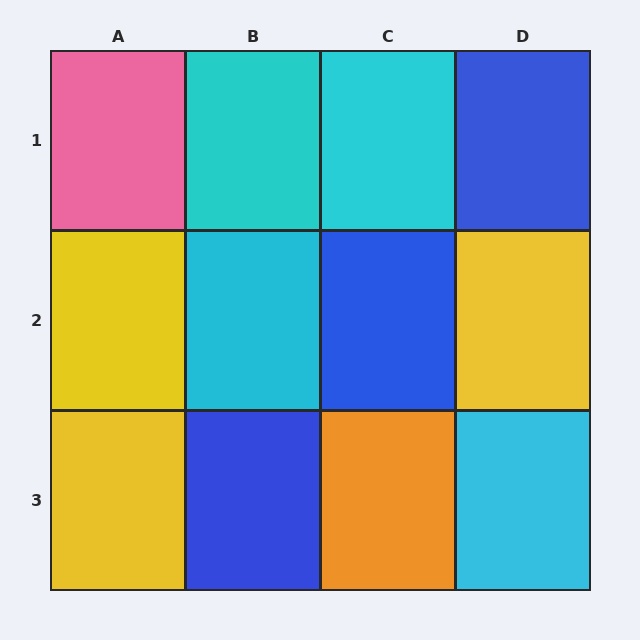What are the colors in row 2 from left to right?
Yellow, cyan, blue, yellow.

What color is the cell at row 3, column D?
Cyan.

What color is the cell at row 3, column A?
Yellow.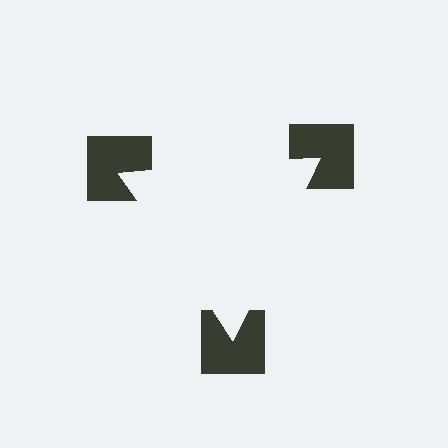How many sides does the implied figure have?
3 sides.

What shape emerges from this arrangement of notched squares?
An illusory triangle — its edges are inferred from the aligned wedge cuts in the notched squares, not physically drawn.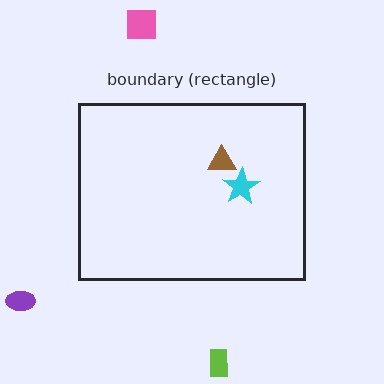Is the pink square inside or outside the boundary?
Outside.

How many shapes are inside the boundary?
2 inside, 3 outside.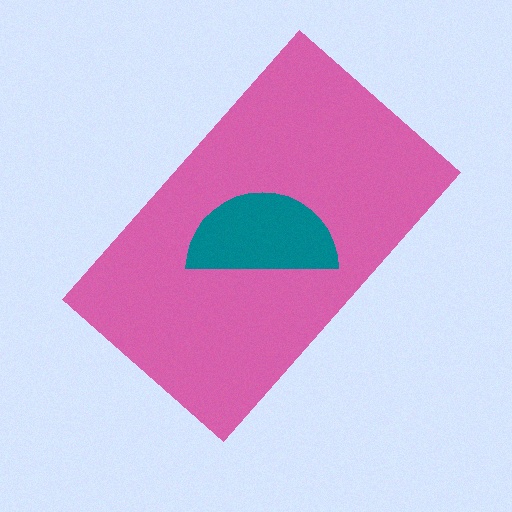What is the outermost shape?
The pink rectangle.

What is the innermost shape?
The teal semicircle.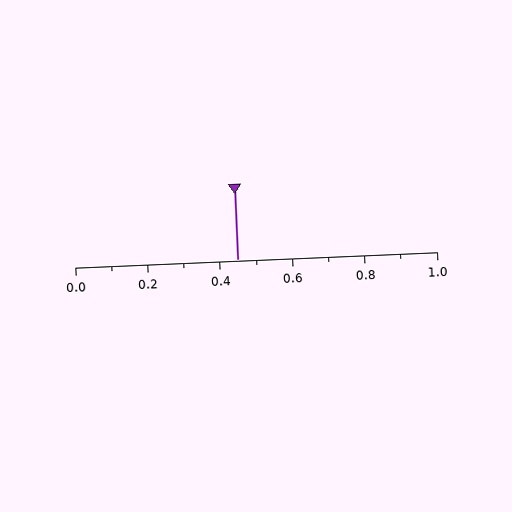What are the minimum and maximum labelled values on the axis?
The axis runs from 0.0 to 1.0.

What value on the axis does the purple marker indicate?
The marker indicates approximately 0.45.